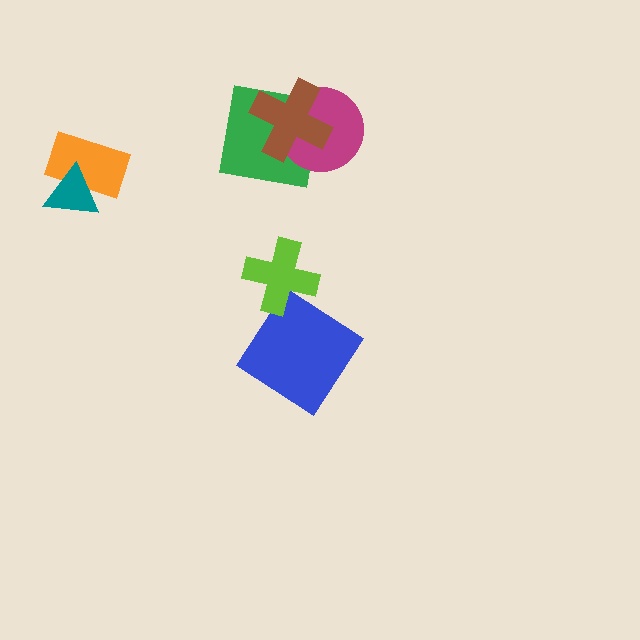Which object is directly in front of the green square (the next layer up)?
The magenta circle is directly in front of the green square.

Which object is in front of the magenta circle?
The brown cross is in front of the magenta circle.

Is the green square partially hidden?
Yes, it is partially covered by another shape.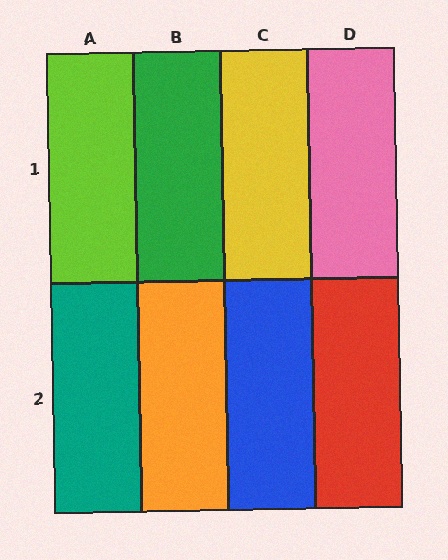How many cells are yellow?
1 cell is yellow.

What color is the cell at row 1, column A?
Lime.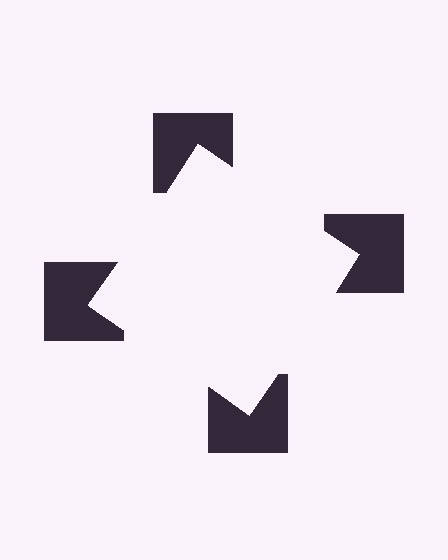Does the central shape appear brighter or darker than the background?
It typically appears slightly brighter than the background, even though no actual brightness change is drawn.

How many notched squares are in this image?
There are 4 — one at each vertex of the illusory square.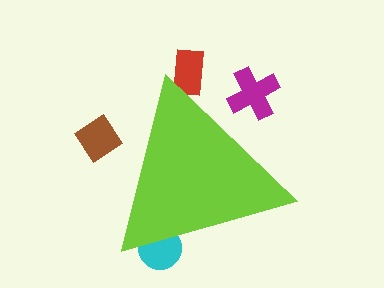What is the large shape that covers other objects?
A lime triangle.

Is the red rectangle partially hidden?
Yes, the red rectangle is partially hidden behind the lime triangle.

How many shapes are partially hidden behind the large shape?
4 shapes are partially hidden.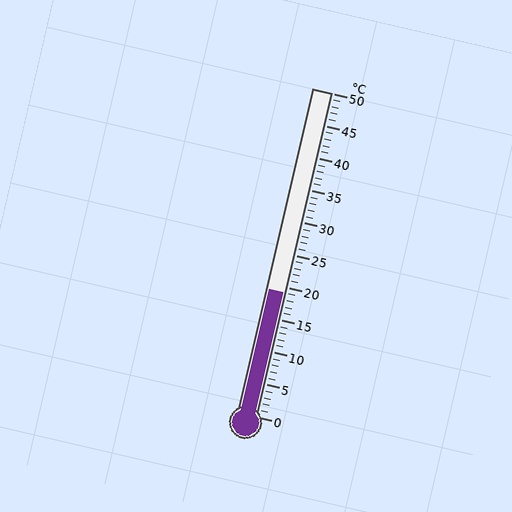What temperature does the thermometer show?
The thermometer shows approximately 19°C.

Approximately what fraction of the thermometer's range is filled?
The thermometer is filled to approximately 40% of its range.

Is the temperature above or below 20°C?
The temperature is below 20°C.